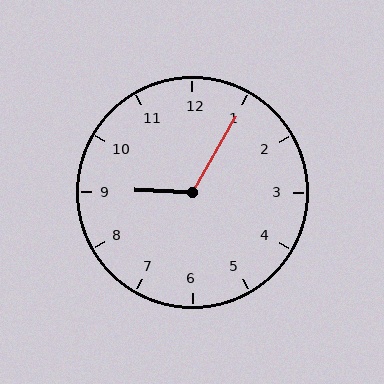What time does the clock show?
9:05.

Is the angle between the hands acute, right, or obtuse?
It is obtuse.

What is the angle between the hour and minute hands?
Approximately 118 degrees.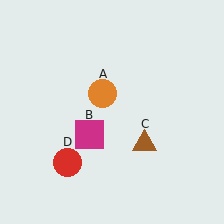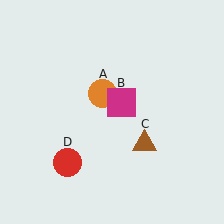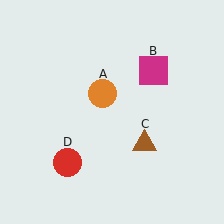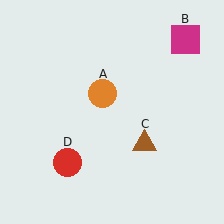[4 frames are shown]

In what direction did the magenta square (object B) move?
The magenta square (object B) moved up and to the right.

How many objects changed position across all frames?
1 object changed position: magenta square (object B).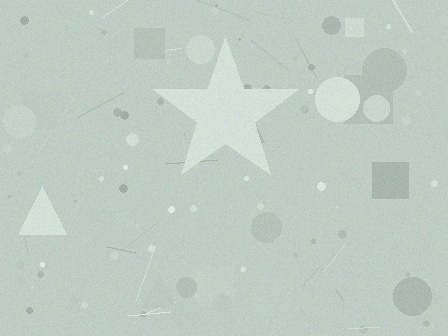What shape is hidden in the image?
A star is hidden in the image.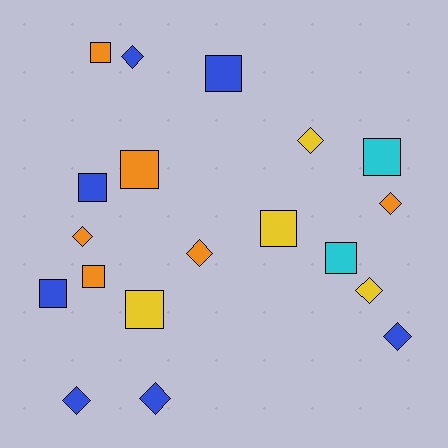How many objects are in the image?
There are 19 objects.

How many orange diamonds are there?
There are 3 orange diamonds.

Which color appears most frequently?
Blue, with 7 objects.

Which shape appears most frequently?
Square, with 10 objects.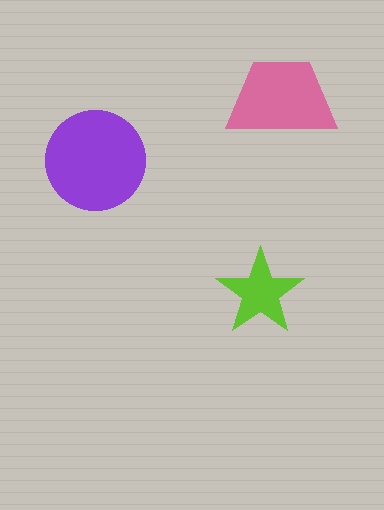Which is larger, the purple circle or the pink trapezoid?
The purple circle.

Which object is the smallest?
The lime star.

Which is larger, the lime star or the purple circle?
The purple circle.